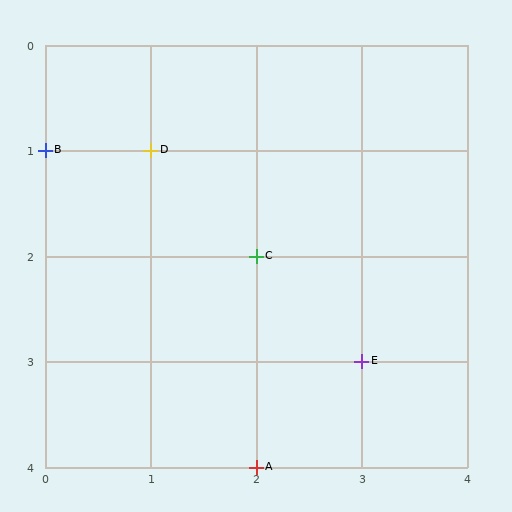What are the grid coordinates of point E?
Point E is at grid coordinates (3, 3).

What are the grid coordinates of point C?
Point C is at grid coordinates (2, 2).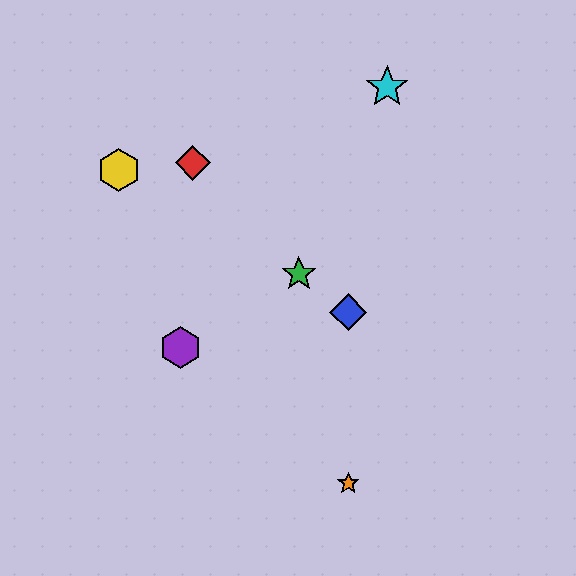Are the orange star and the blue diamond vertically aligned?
Yes, both are at x≈348.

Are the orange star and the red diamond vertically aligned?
No, the orange star is at x≈348 and the red diamond is at x≈193.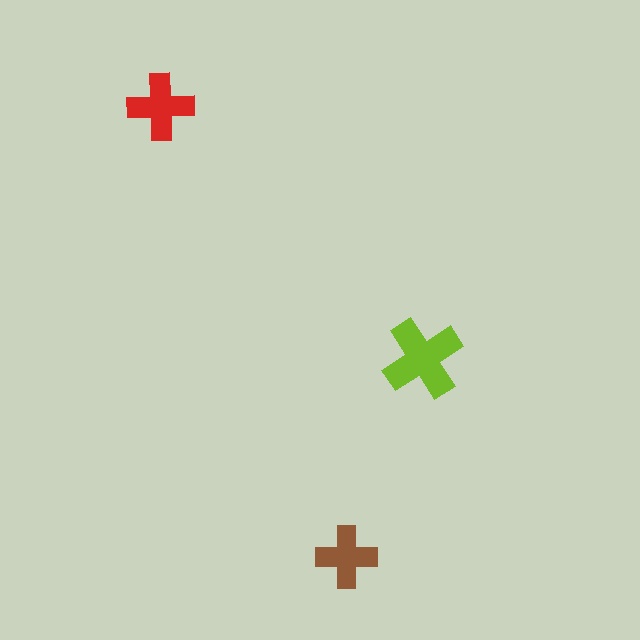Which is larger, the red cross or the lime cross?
The lime one.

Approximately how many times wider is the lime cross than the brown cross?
About 1.5 times wider.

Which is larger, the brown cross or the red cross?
The red one.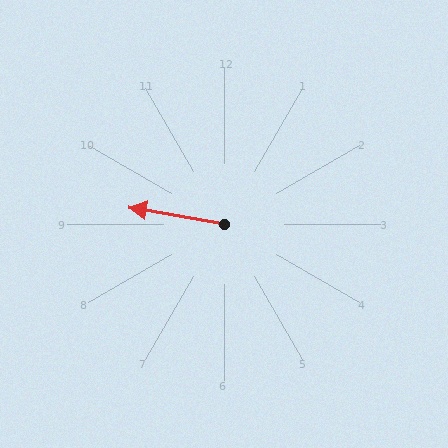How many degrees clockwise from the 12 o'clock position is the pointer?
Approximately 280 degrees.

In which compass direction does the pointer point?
West.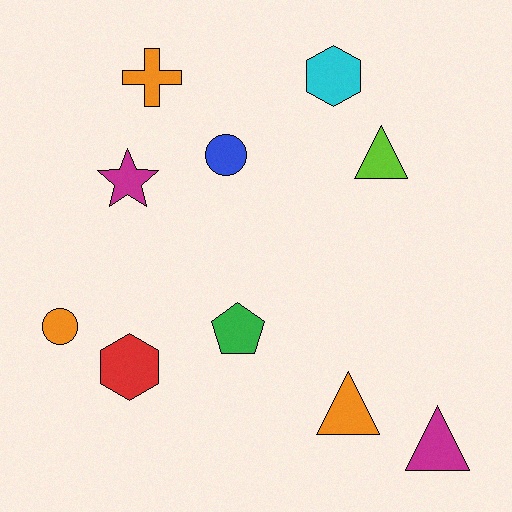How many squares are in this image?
There are no squares.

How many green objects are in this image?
There is 1 green object.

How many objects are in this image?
There are 10 objects.